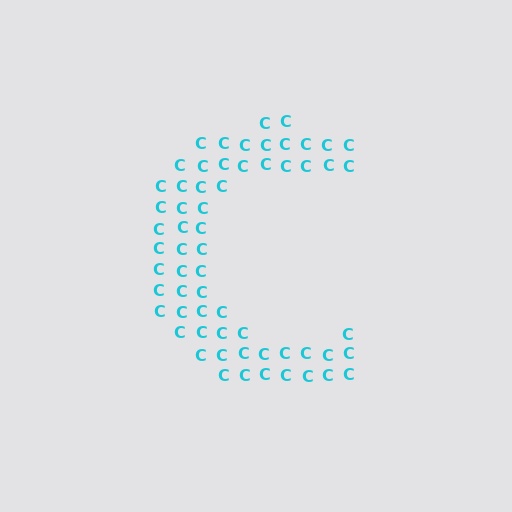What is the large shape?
The large shape is the letter C.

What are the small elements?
The small elements are letter C's.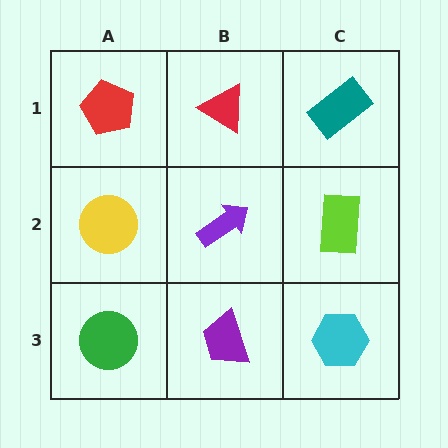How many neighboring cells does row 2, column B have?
4.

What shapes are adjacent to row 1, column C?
A lime rectangle (row 2, column C), a red triangle (row 1, column B).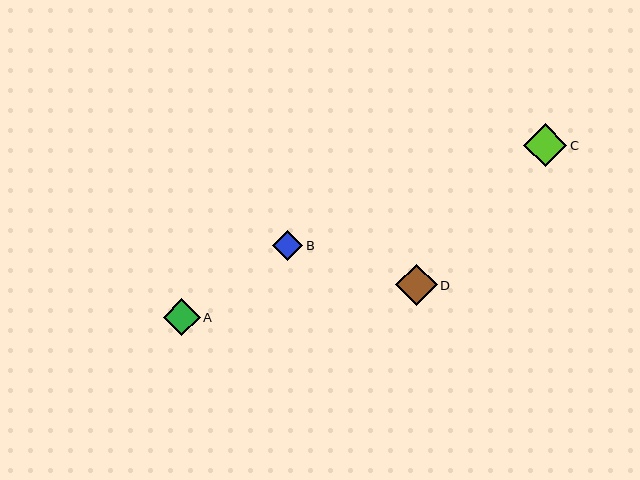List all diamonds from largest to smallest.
From largest to smallest: C, D, A, B.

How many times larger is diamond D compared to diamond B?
Diamond D is approximately 1.4 times the size of diamond B.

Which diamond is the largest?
Diamond C is the largest with a size of approximately 43 pixels.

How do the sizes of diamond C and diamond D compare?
Diamond C and diamond D are approximately the same size.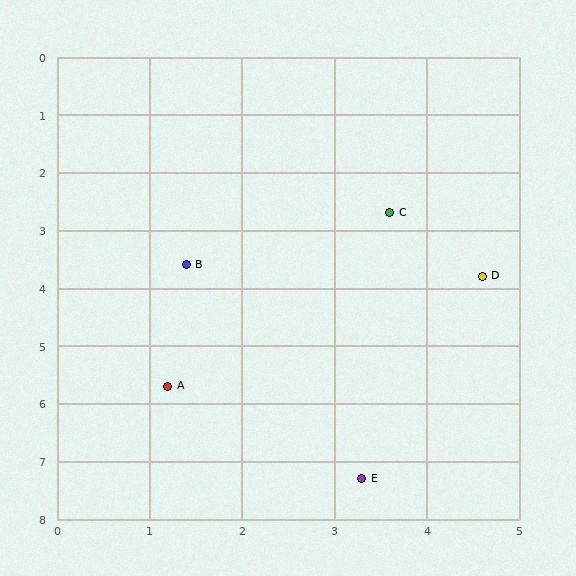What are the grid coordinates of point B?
Point B is at approximately (1.4, 3.6).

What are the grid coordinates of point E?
Point E is at approximately (3.3, 7.3).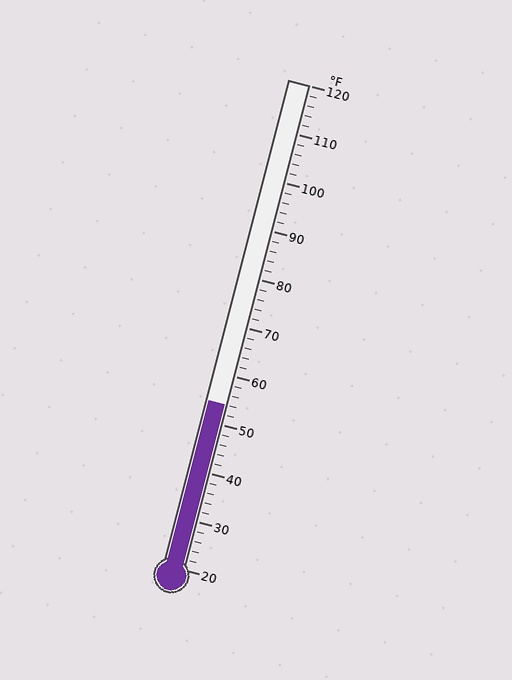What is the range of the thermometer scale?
The thermometer scale ranges from 20°F to 120°F.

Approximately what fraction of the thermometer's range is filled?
The thermometer is filled to approximately 35% of its range.